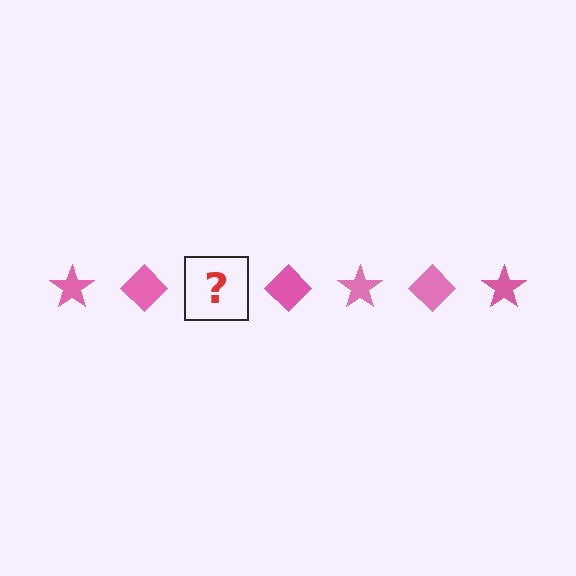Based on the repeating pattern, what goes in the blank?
The blank should be a pink star.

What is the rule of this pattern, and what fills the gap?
The rule is that the pattern cycles through star, diamond shapes in pink. The gap should be filled with a pink star.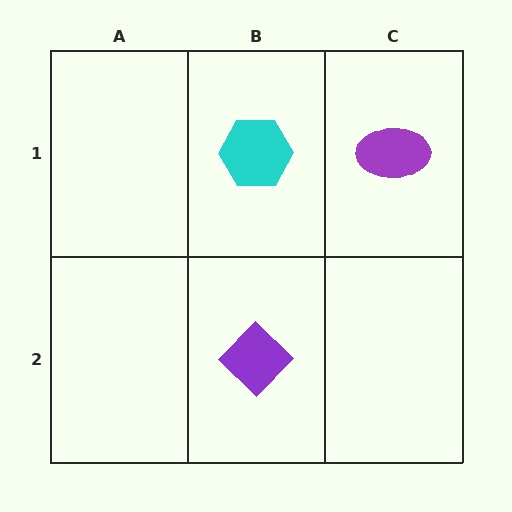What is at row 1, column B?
A cyan hexagon.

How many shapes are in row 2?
1 shape.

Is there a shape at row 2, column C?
No, that cell is empty.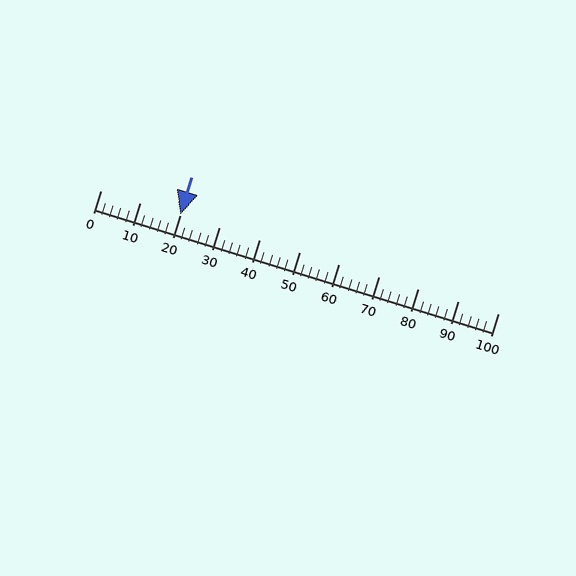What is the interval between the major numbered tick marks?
The major tick marks are spaced 10 units apart.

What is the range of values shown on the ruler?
The ruler shows values from 0 to 100.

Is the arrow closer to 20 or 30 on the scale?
The arrow is closer to 20.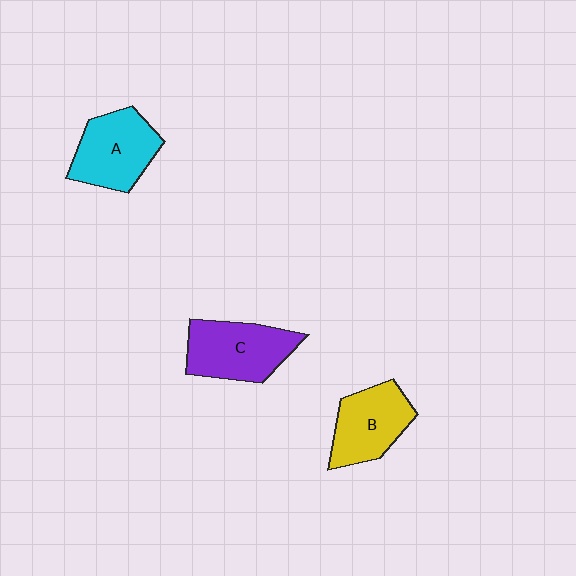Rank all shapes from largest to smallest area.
From largest to smallest: C (purple), A (cyan), B (yellow).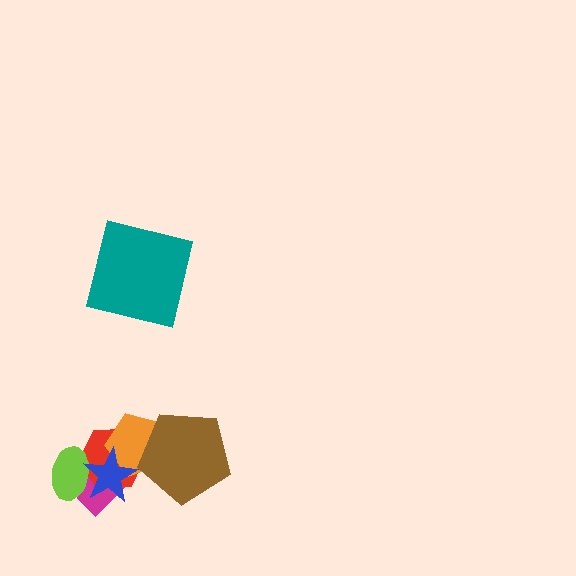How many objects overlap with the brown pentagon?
2 objects overlap with the brown pentagon.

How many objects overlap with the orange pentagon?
4 objects overlap with the orange pentagon.